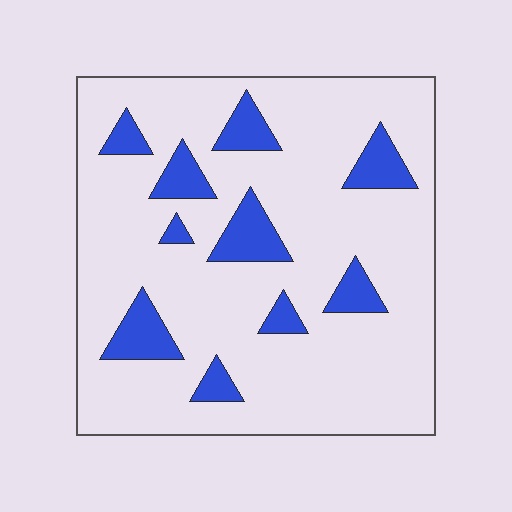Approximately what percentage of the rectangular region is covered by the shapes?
Approximately 15%.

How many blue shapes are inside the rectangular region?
10.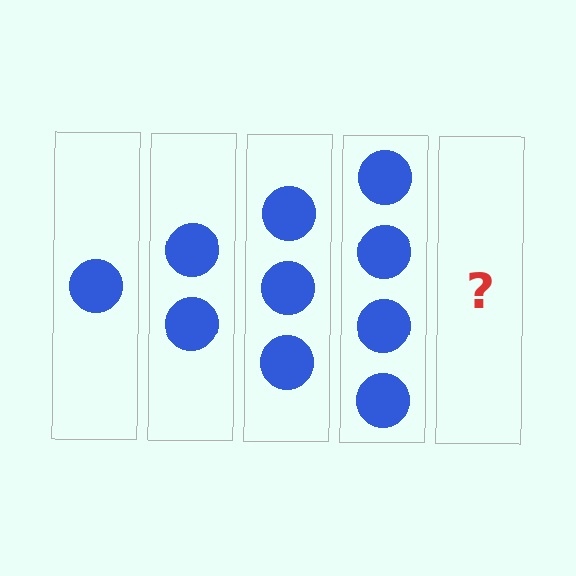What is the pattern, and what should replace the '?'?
The pattern is that each step adds one more circle. The '?' should be 5 circles.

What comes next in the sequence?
The next element should be 5 circles.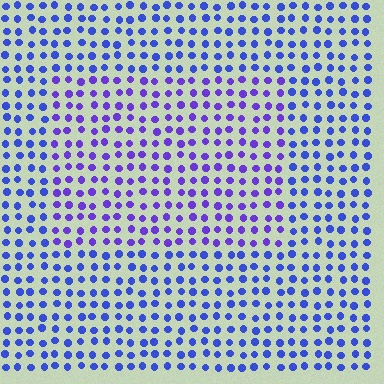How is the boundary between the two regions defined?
The boundary is defined purely by a slight shift in hue (about 28 degrees). Spacing, size, and orientation are identical on both sides.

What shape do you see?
I see a rectangle.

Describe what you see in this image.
The image is filled with small blue elements in a uniform arrangement. A rectangle-shaped region is visible where the elements are tinted to a slightly different hue, forming a subtle color boundary.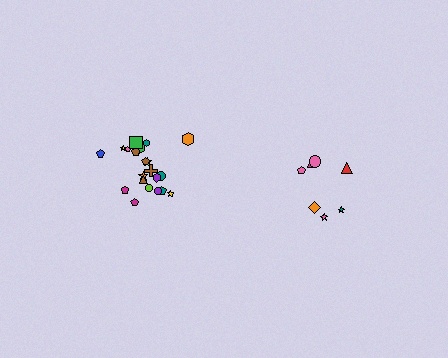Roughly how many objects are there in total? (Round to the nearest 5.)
Roughly 30 objects in total.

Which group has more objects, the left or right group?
The left group.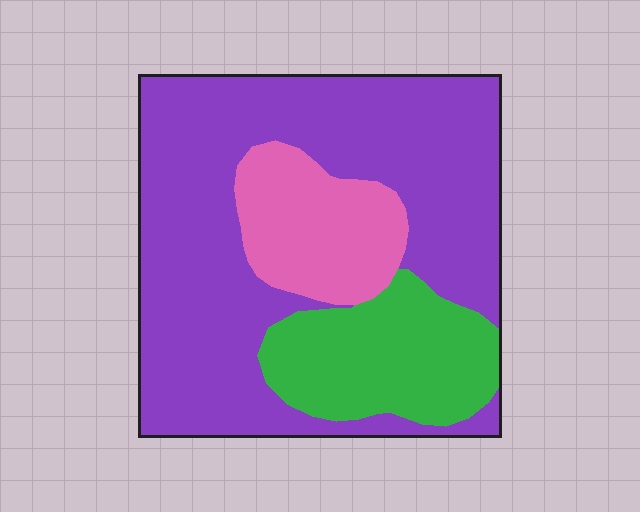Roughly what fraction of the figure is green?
Green takes up about one fifth (1/5) of the figure.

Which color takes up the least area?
Pink, at roughly 15%.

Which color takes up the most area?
Purple, at roughly 65%.